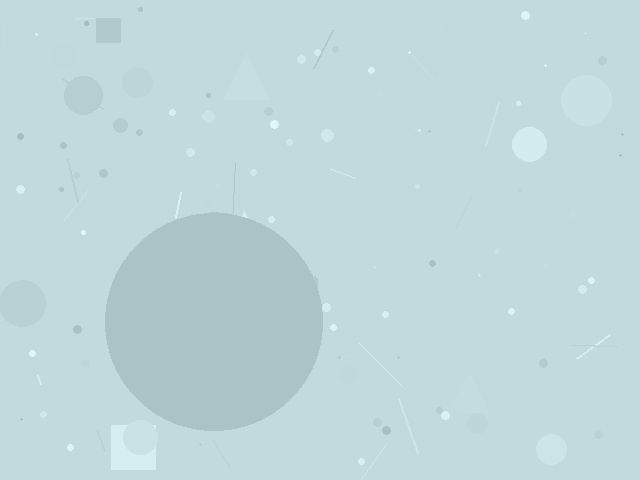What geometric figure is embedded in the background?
A circle is embedded in the background.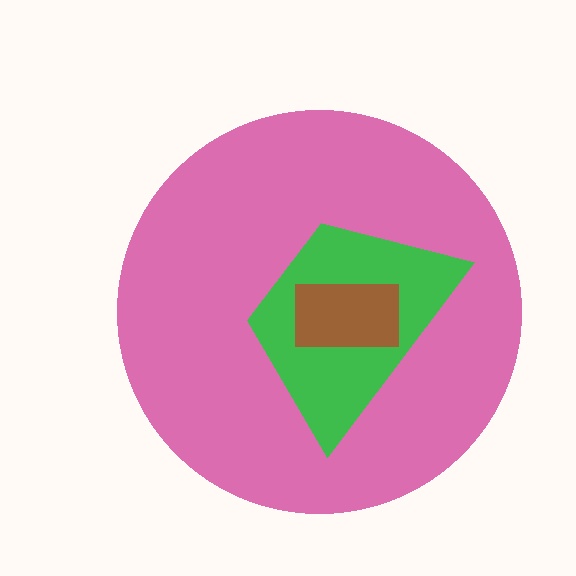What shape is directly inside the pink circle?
The green trapezoid.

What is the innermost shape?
The brown rectangle.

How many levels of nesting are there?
3.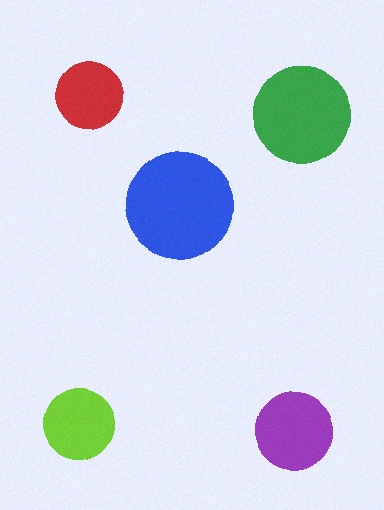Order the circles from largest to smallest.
the blue one, the green one, the purple one, the lime one, the red one.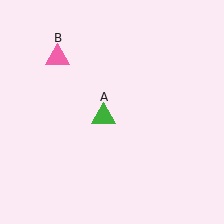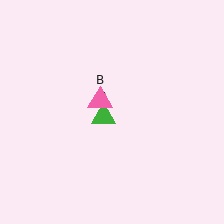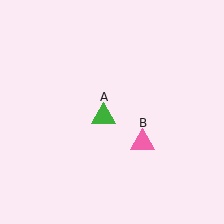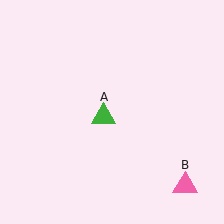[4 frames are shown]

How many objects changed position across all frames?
1 object changed position: pink triangle (object B).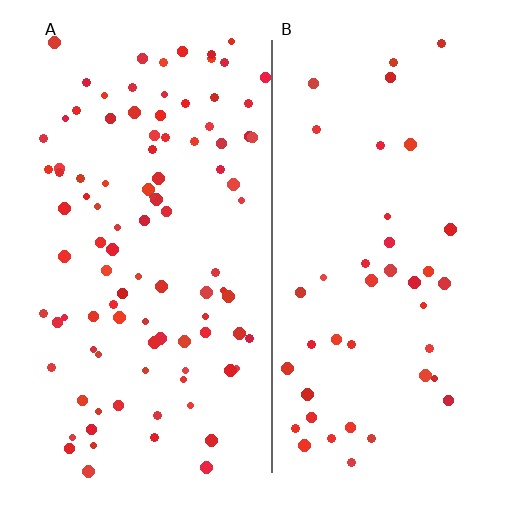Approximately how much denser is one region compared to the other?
Approximately 2.3× — region A over region B.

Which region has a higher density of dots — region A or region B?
A (the left).